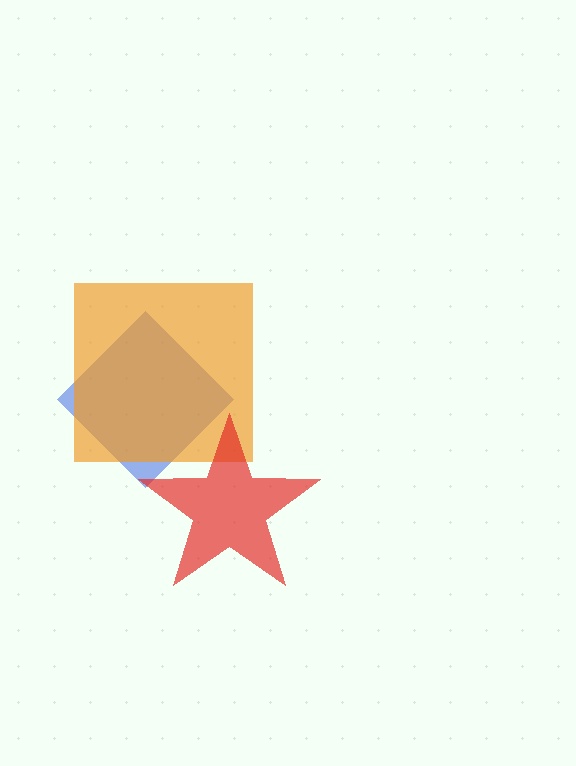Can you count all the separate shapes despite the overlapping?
Yes, there are 3 separate shapes.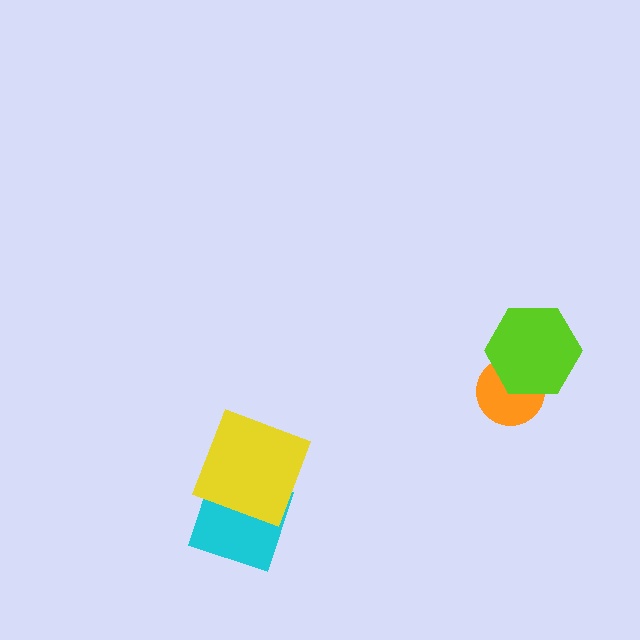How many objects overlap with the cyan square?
1 object overlaps with the cyan square.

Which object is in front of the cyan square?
The yellow square is in front of the cyan square.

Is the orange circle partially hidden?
Yes, it is partially covered by another shape.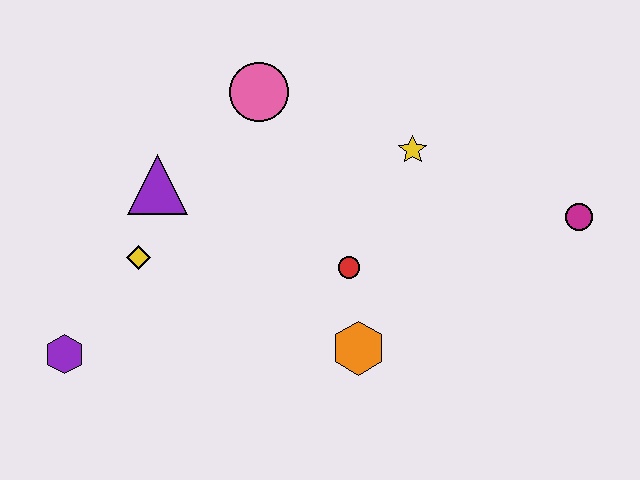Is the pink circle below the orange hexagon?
No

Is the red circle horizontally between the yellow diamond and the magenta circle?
Yes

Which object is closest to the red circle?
The orange hexagon is closest to the red circle.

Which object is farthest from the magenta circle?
The purple hexagon is farthest from the magenta circle.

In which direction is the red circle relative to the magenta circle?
The red circle is to the left of the magenta circle.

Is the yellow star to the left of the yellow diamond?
No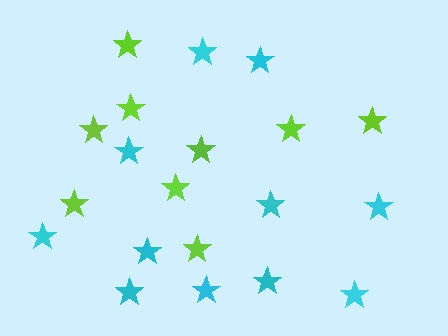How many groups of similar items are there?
There are 2 groups: one group of lime stars (9) and one group of cyan stars (11).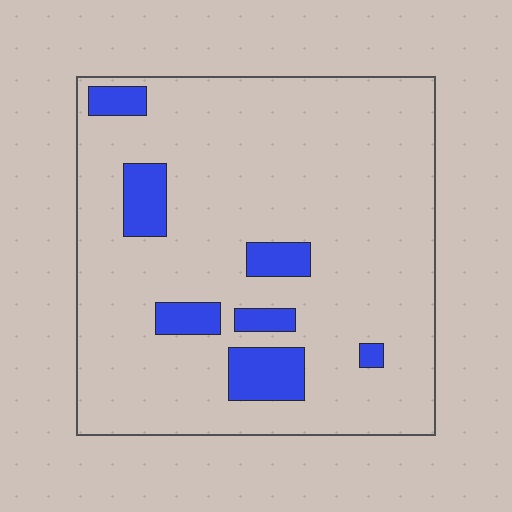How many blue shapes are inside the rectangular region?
7.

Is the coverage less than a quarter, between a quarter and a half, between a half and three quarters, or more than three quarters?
Less than a quarter.